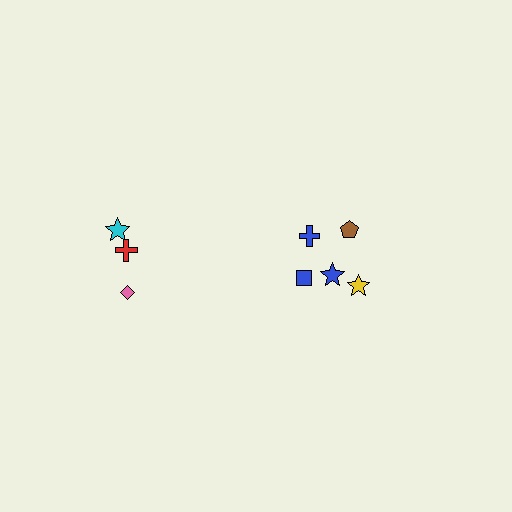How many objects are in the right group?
There are 5 objects.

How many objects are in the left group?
There are 3 objects.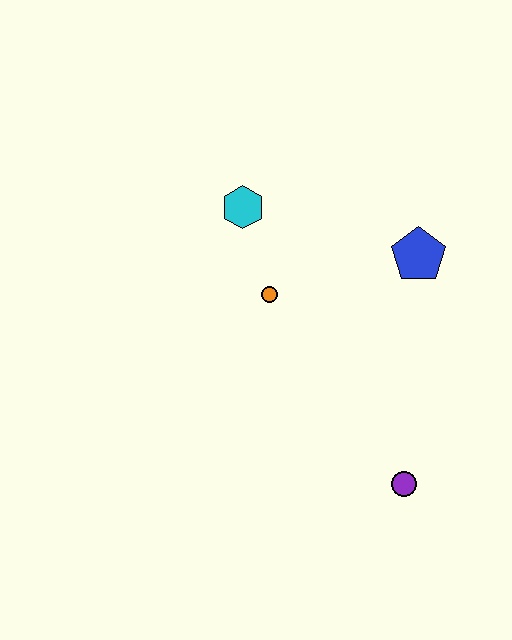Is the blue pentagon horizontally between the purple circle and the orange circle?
No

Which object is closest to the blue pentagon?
The orange circle is closest to the blue pentagon.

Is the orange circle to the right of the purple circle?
No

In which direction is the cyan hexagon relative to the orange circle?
The cyan hexagon is above the orange circle.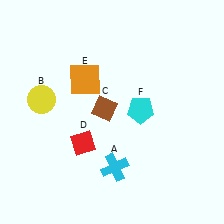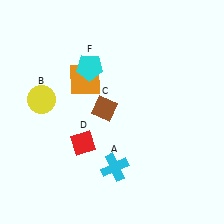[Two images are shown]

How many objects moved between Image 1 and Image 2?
1 object moved between the two images.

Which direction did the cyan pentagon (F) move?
The cyan pentagon (F) moved left.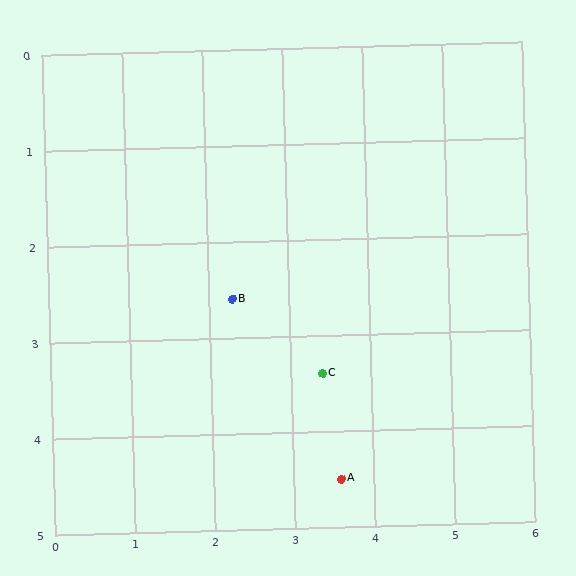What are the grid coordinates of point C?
Point C is at approximately (3.4, 3.4).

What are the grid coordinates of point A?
Point A is at approximately (3.6, 4.5).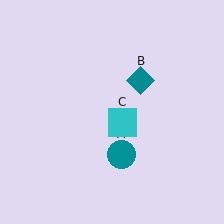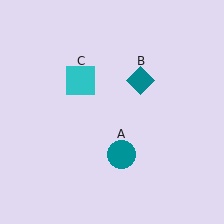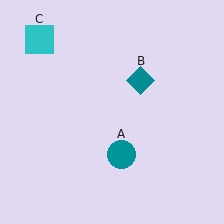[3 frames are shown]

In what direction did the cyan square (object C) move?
The cyan square (object C) moved up and to the left.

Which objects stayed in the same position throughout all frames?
Teal circle (object A) and teal diamond (object B) remained stationary.